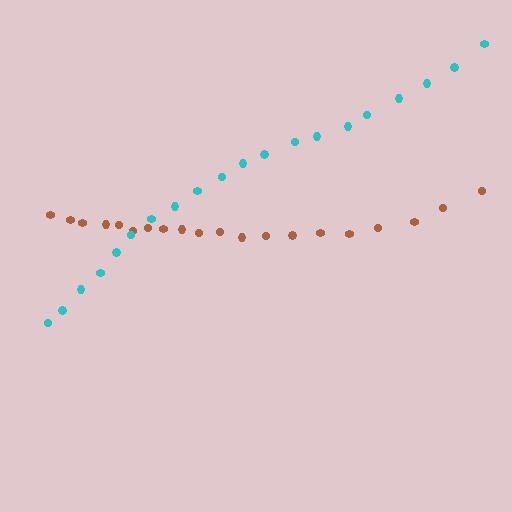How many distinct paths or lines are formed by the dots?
There are 2 distinct paths.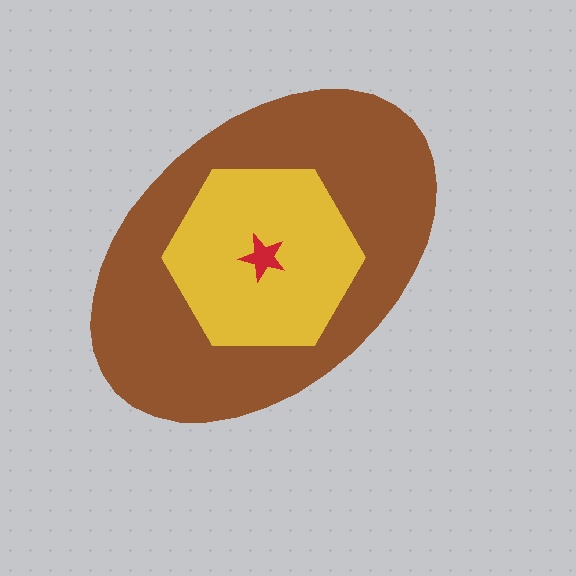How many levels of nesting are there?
3.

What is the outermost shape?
The brown ellipse.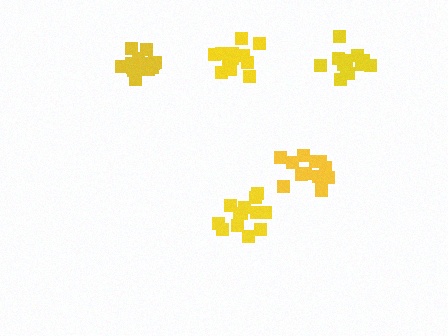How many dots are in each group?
Group 1: 12 dots, Group 2: 16 dots, Group 3: 13 dots, Group 4: 12 dots, Group 5: 12 dots (65 total).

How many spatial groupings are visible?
There are 5 spatial groupings.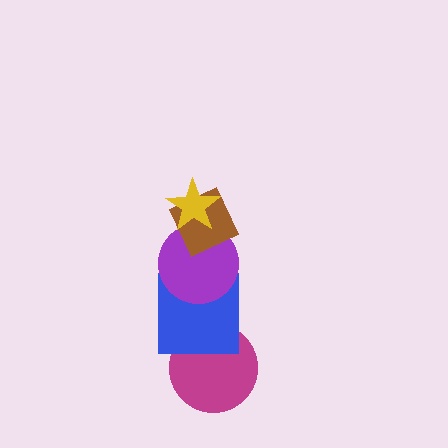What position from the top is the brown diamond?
The brown diamond is 2nd from the top.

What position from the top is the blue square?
The blue square is 4th from the top.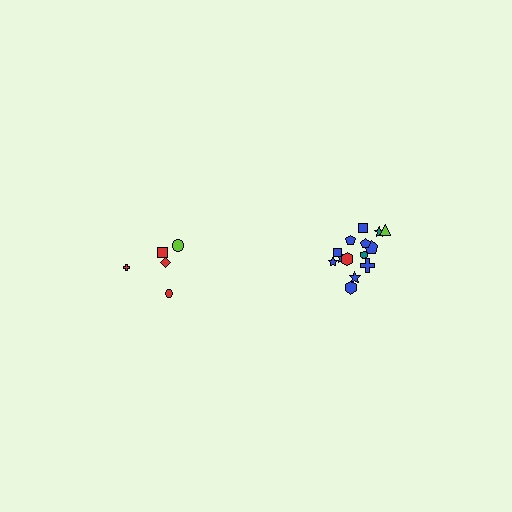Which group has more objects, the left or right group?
The right group.